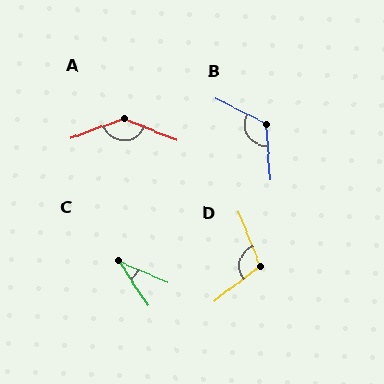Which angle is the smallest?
C, at approximately 33 degrees.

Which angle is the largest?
A, at approximately 137 degrees.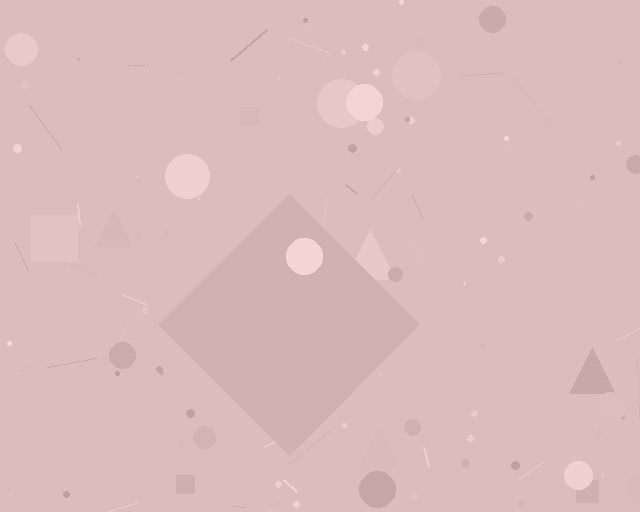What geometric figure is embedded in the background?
A diamond is embedded in the background.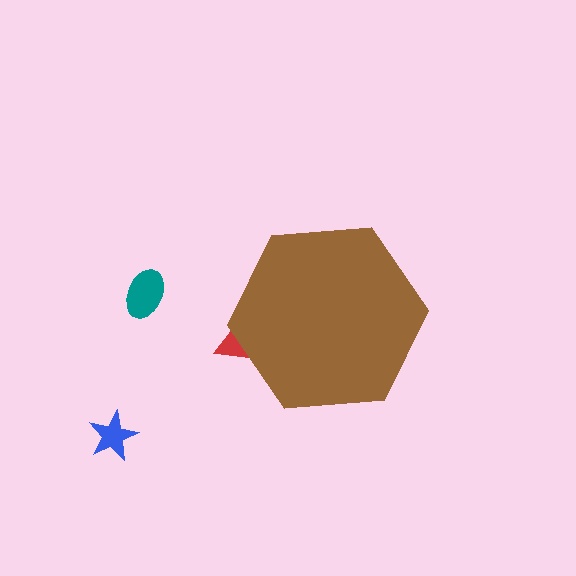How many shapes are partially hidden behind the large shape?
1 shape is partially hidden.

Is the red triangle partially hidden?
Yes, the red triangle is partially hidden behind the brown hexagon.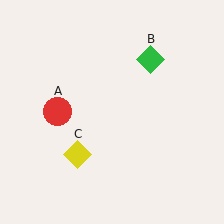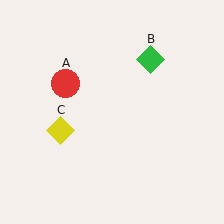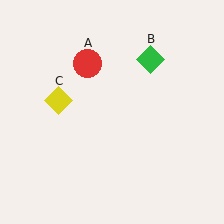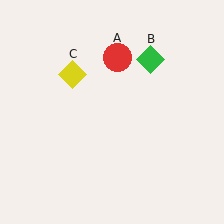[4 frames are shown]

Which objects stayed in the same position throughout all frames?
Green diamond (object B) remained stationary.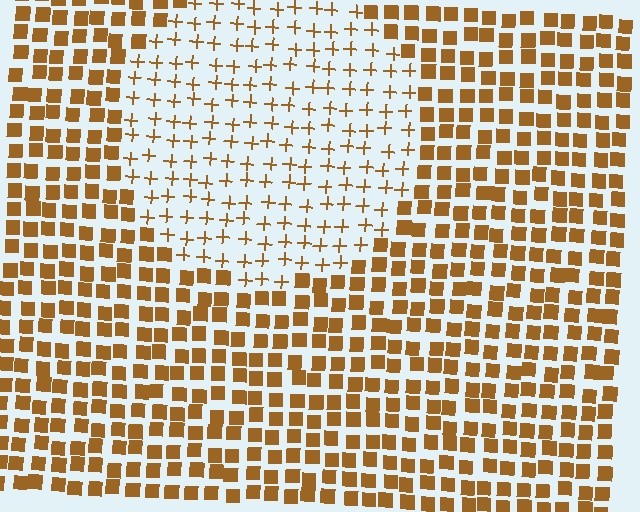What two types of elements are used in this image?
The image uses plus signs inside the circle region and squares outside it.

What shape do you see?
I see a circle.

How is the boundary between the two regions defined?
The boundary is defined by a change in element shape: plus signs inside vs. squares outside. All elements share the same color and spacing.